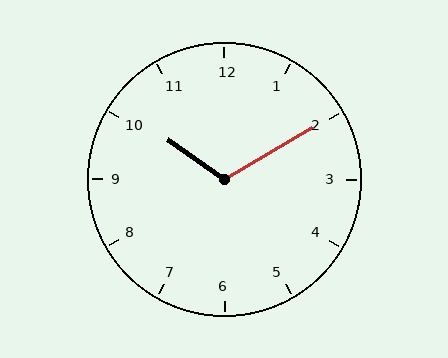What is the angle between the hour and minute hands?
Approximately 115 degrees.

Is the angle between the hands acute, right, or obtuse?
It is obtuse.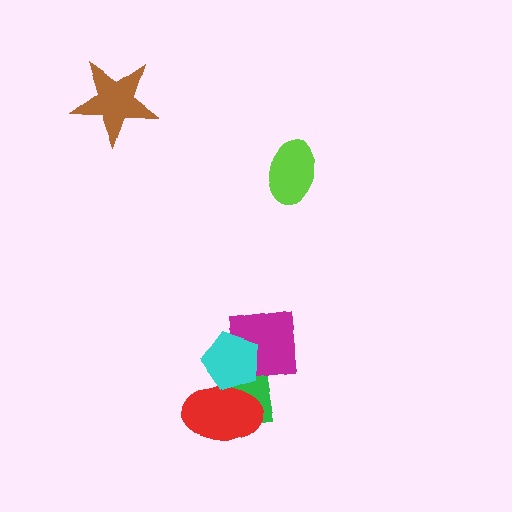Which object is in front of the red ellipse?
The cyan pentagon is in front of the red ellipse.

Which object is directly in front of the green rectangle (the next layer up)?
The magenta square is directly in front of the green rectangle.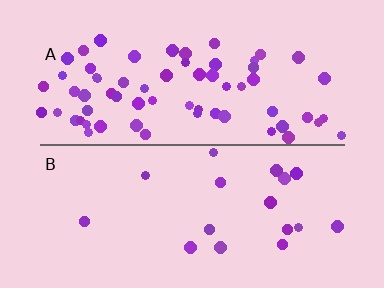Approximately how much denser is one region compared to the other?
Approximately 3.7× — region A over region B.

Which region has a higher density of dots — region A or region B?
A (the top).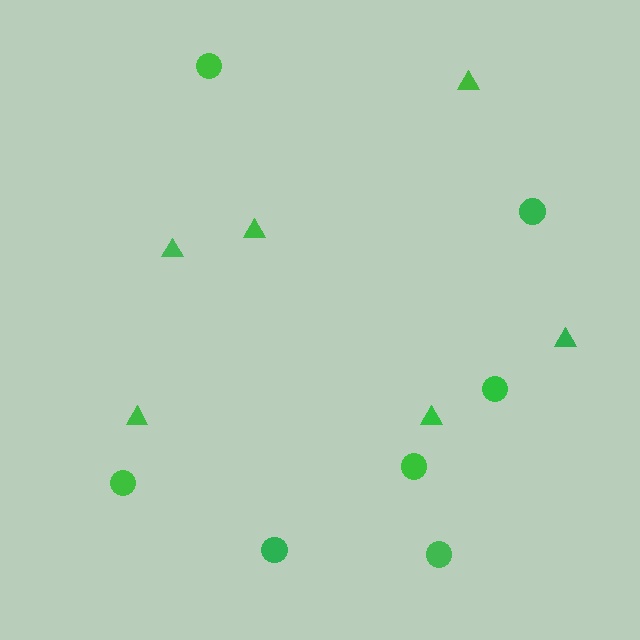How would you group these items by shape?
There are 2 groups: one group of circles (7) and one group of triangles (6).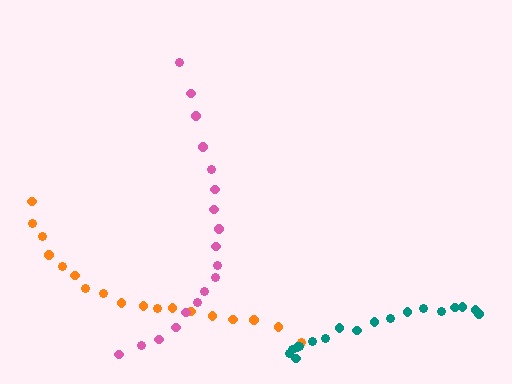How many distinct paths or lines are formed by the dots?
There are 3 distinct paths.